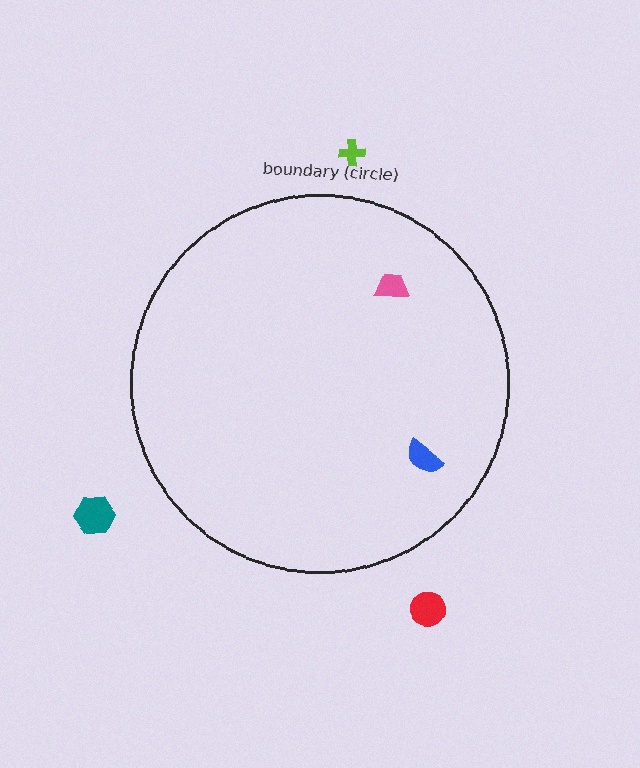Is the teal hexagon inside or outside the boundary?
Outside.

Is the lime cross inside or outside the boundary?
Outside.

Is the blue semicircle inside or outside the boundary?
Inside.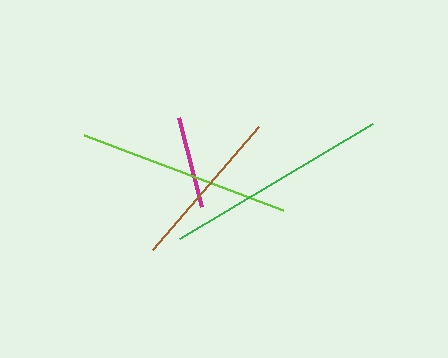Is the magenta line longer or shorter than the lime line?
The lime line is longer than the magenta line.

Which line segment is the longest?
The green line is the longest at approximately 225 pixels.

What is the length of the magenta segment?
The magenta segment is approximately 92 pixels long.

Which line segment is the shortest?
The magenta line is the shortest at approximately 92 pixels.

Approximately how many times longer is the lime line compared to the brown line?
The lime line is approximately 1.3 times the length of the brown line.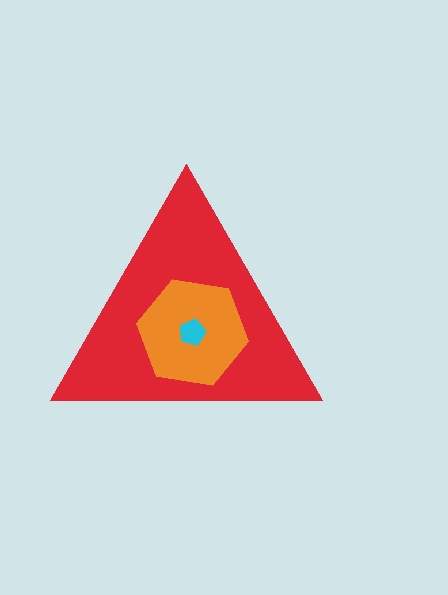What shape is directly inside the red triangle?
The orange hexagon.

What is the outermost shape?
The red triangle.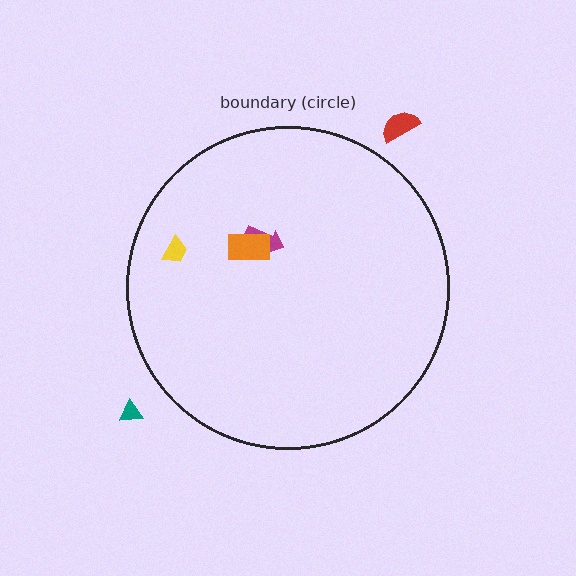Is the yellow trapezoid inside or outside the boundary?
Inside.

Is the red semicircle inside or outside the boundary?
Outside.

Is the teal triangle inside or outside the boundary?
Outside.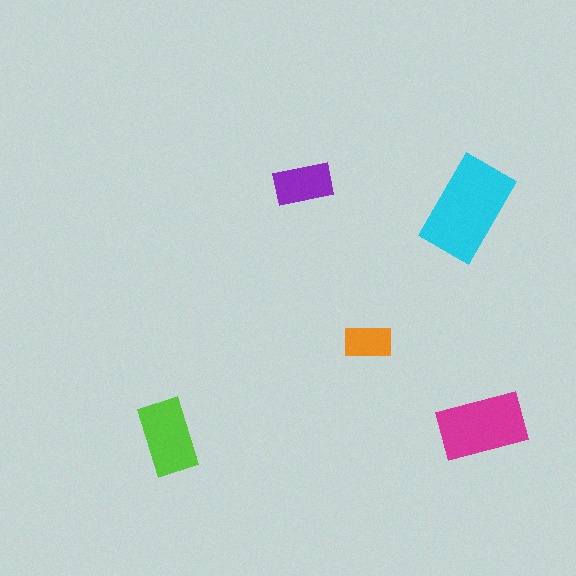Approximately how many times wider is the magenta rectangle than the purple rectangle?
About 1.5 times wider.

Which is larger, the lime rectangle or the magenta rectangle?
The magenta one.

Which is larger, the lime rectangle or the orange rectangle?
The lime one.